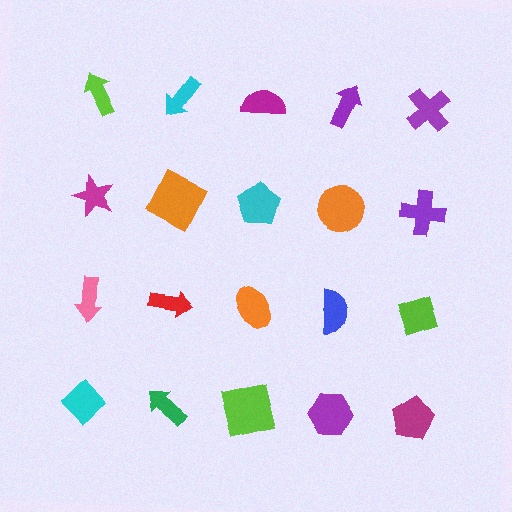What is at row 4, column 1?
A cyan diamond.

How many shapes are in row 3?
5 shapes.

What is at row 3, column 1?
A pink arrow.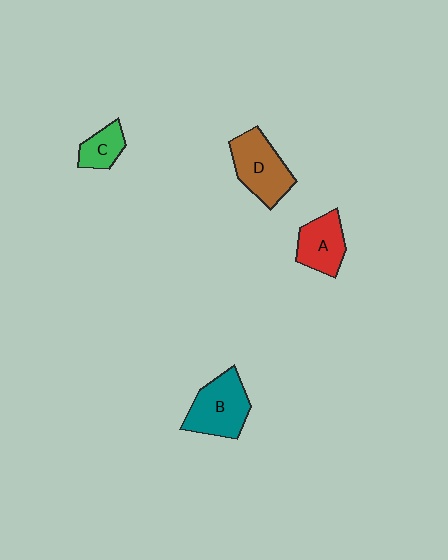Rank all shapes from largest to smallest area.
From largest to smallest: B (teal), D (brown), A (red), C (green).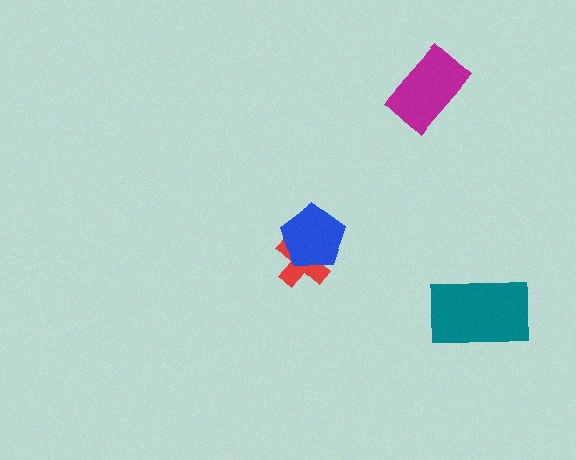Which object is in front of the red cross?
The blue pentagon is in front of the red cross.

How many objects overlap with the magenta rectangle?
0 objects overlap with the magenta rectangle.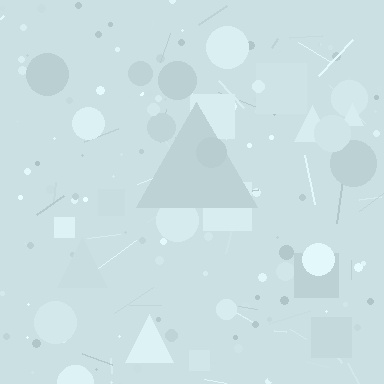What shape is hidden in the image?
A triangle is hidden in the image.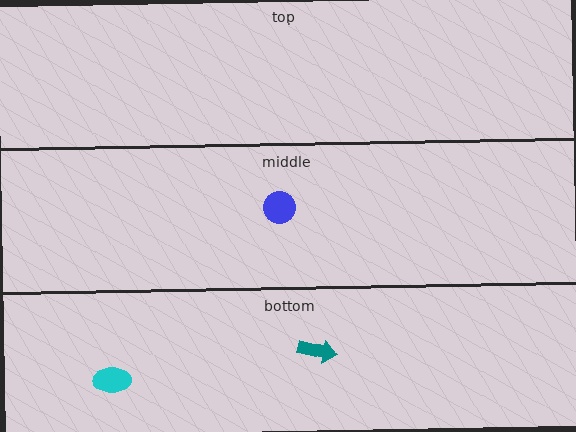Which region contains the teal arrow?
The bottom region.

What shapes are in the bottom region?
The teal arrow, the cyan ellipse.